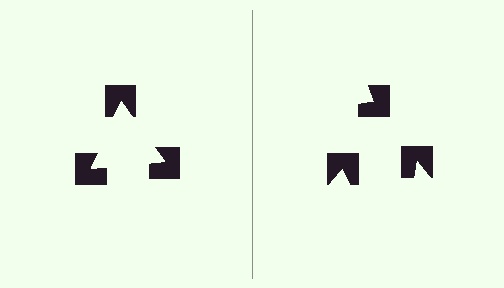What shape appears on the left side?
An illusory triangle.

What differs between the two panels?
The notched squares are positioned identically on both sides; only the wedge orientations differ. On the left they align to a triangle; on the right they are misaligned.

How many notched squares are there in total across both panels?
6 — 3 on each side.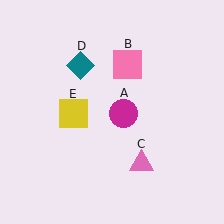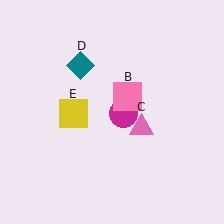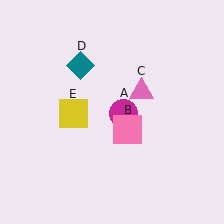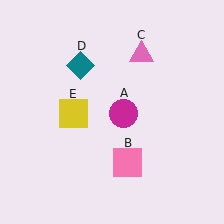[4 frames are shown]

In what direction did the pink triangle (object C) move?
The pink triangle (object C) moved up.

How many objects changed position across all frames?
2 objects changed position: pink square (object B), pink triangle (object C).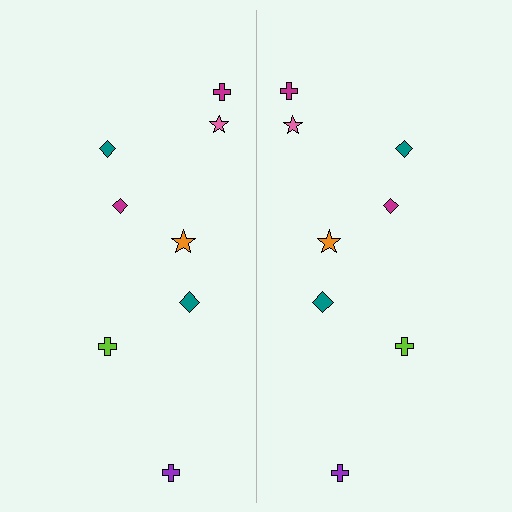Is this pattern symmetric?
Yes, this pattern has bilateral (reflection) symmetry.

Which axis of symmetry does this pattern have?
The pattern has a vertical axis of symmetry running through the center of the image.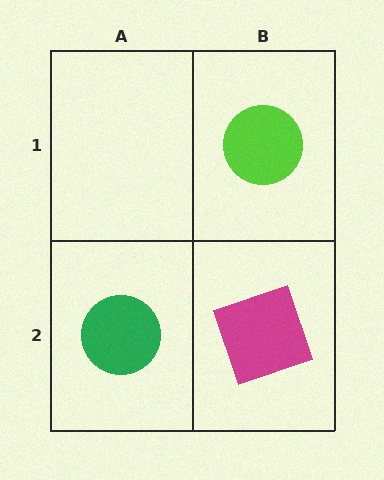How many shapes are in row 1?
1 shape.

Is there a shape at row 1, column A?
No, that cell is empty.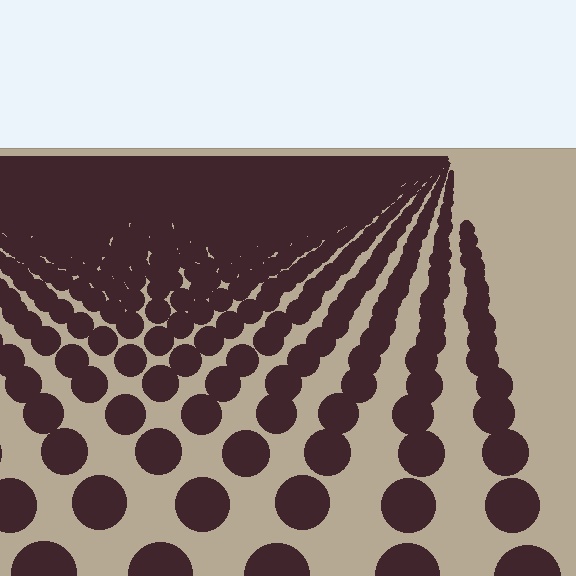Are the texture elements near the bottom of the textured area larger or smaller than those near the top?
Larger. Near the bottom, elements are closer to the viewer and appear at a bigger on-screen size.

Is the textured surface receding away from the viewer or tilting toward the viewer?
The surface is receding away from the viewer. Texture elements get smaller and denser toward the top.